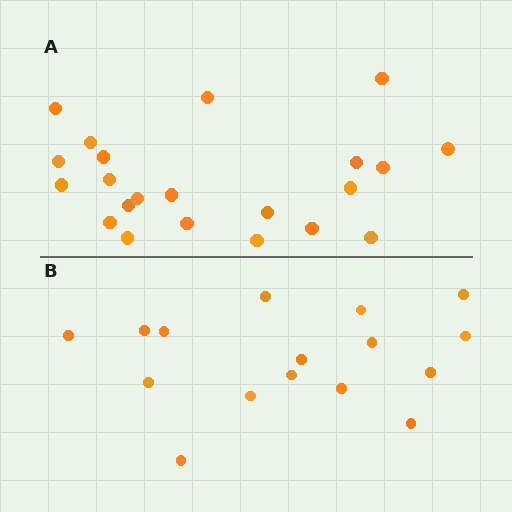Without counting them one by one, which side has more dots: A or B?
Region A (the top region) has more dots.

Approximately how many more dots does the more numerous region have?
Region A has about 6 more dots than region B.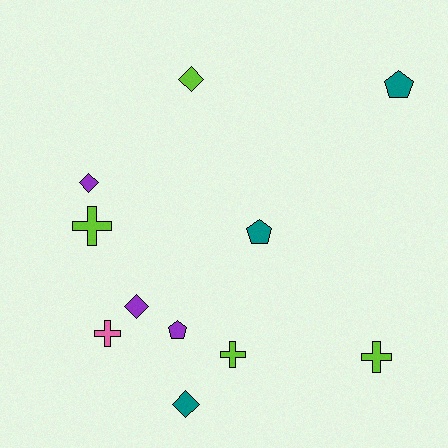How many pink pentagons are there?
There are no pink pentagons.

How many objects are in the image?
There are 11 objects.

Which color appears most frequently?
Lime, with 4 objects.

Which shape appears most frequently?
Cross, with 4 objects.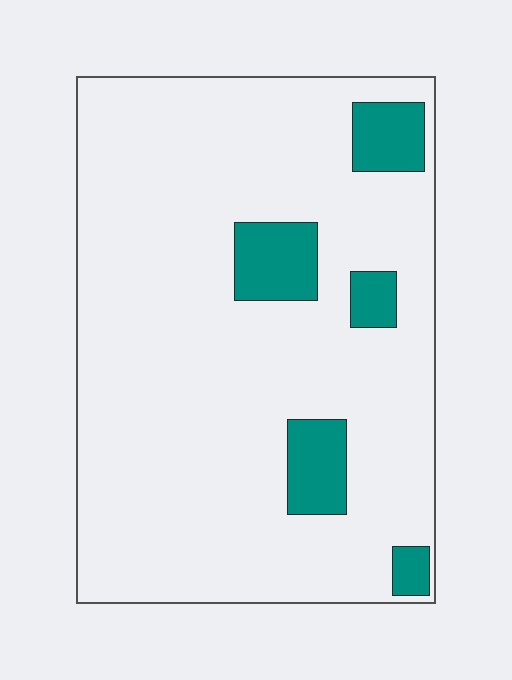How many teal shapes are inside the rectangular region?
5.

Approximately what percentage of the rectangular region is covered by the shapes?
Approximately 10%.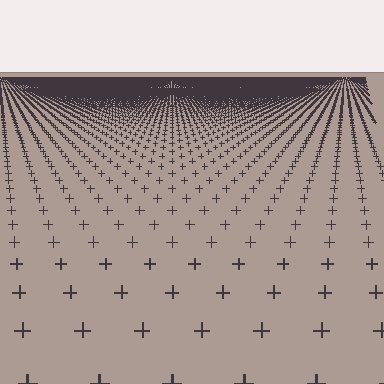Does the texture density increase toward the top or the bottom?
Density increases toward the top.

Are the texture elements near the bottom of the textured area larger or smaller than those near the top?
Larger. Near the bottom, elements are closer to the viewer and appear at a bigger on-screen size.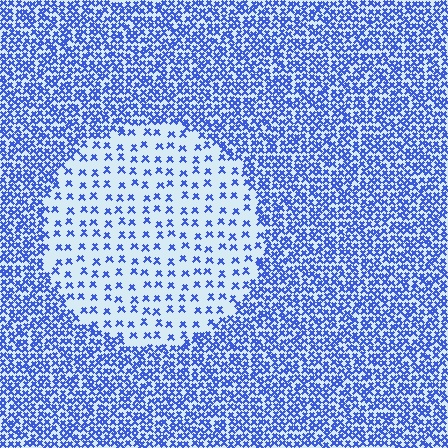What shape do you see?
I see a circle.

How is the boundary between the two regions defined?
The boundary is defined by a change in element density (approximately 3.0x ratio). All elements are the same color, size, and shape.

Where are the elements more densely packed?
The elements are more densely packed outside the circle boundary.